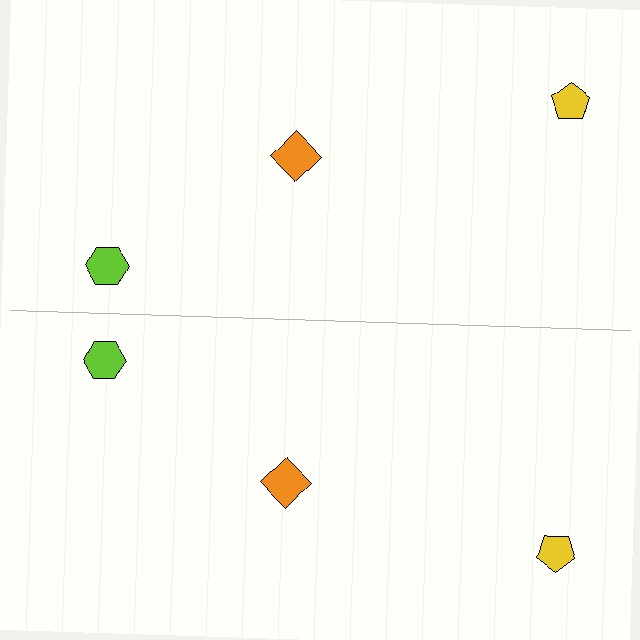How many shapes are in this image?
There are 6 shapes in this image.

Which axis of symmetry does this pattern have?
The pattern has a horizontal axis of symmetry running through the center of the image.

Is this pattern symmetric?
Yes, this pattern has bilateral (reflection) symmetry.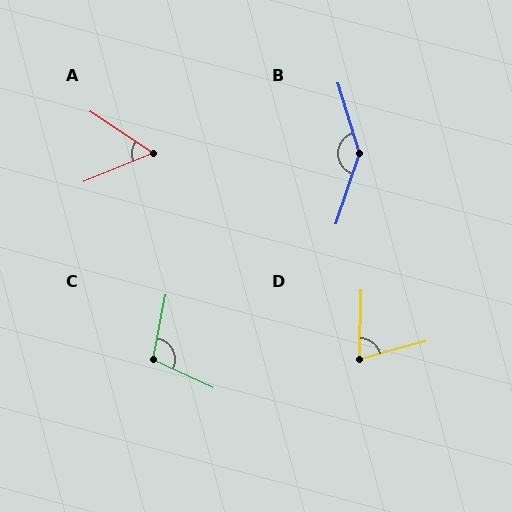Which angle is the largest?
B, at approximately 145 degrees.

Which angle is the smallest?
A, at approximately 56 degrees.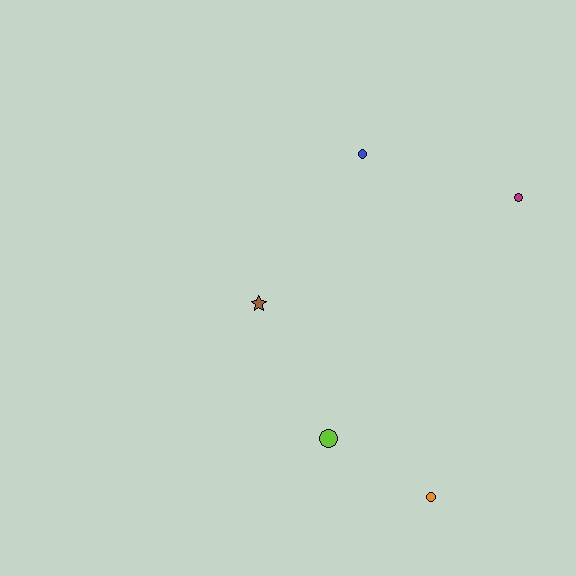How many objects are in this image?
There are 5 objects.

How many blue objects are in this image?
There is 1 blue object.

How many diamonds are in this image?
There are no diamonds.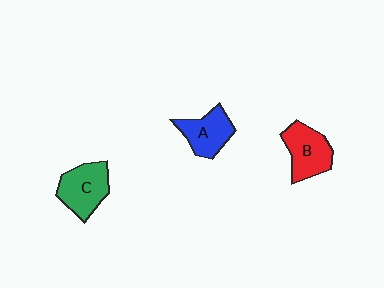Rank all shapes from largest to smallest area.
From largest to smallest: C (green), B (red), A (blue).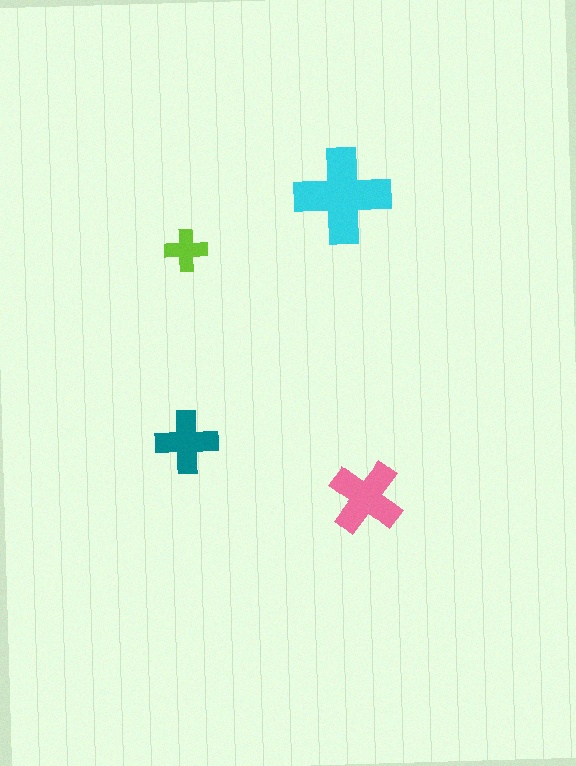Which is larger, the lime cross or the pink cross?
The pink one.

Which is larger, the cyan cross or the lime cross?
The cyan one.